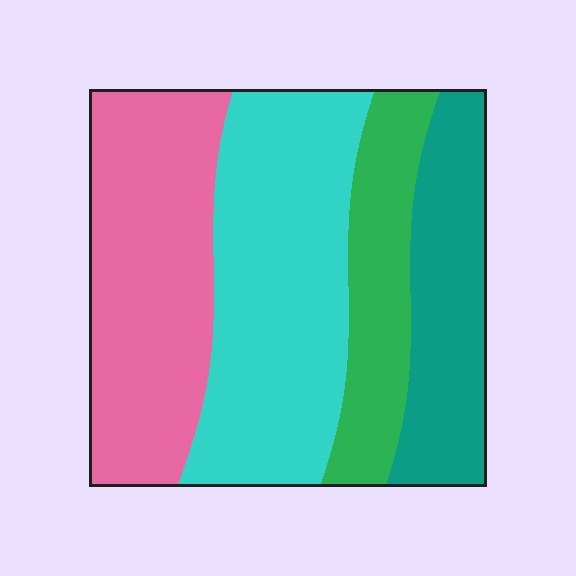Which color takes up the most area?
Cyan, at roughly 35%.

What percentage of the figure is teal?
Teal takes up about one fifth (1/5) of the figure.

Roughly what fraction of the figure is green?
Green covers 16% of the figure.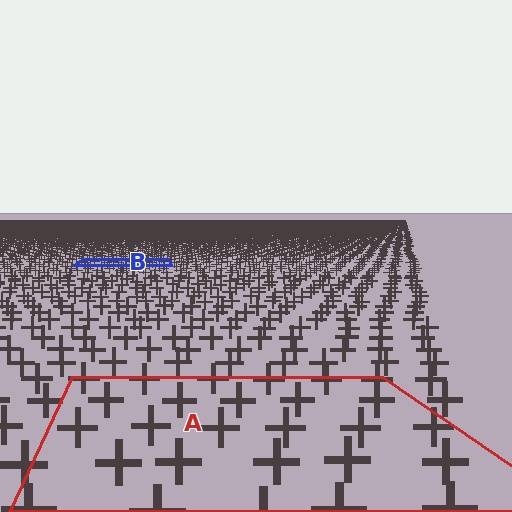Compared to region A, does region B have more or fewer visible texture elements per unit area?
Region B has more texture elements per unit area — they are packed more densely because it is farther away.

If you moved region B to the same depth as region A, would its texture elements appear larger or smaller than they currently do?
They would appear larger. At a closer depth, the same texture elements are projected at a bigger on-screen size.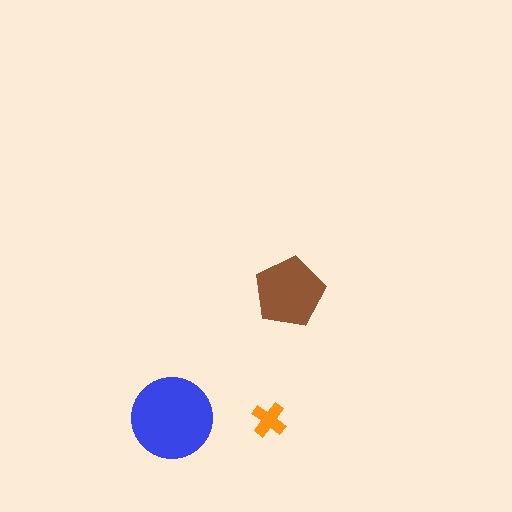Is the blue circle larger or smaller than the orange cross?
Larger.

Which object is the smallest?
The orange cross.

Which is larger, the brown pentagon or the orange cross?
The brown pentagon.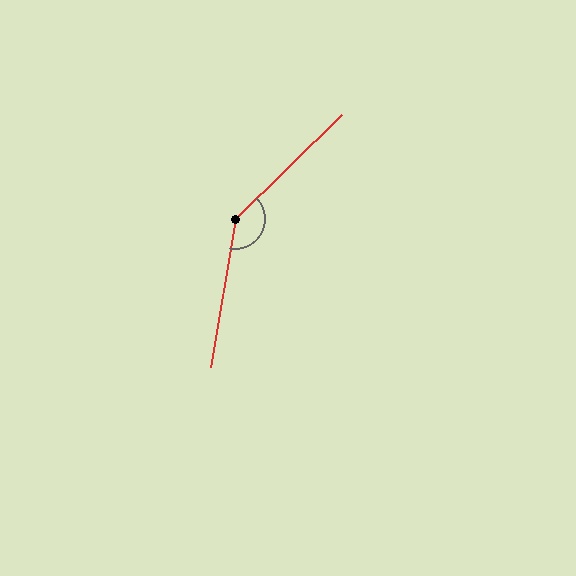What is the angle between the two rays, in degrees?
Approximately 144 degrees.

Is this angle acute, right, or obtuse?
It is obtuse.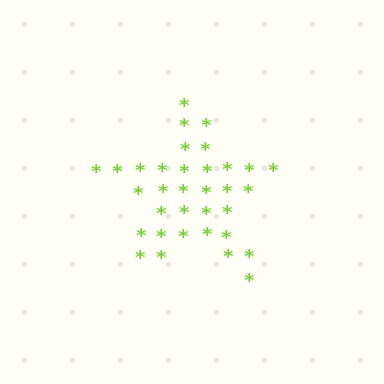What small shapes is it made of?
It is made of small asterisks.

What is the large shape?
The large shape is a star.